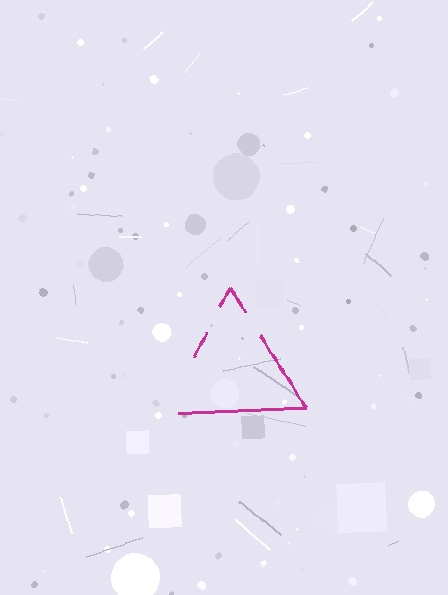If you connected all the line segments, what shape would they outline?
They would outline a triangle.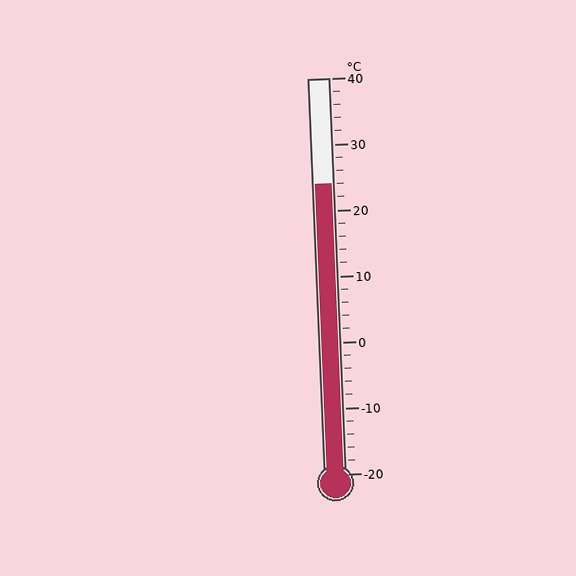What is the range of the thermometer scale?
The thermometer scale ranges from -20°C to 40°C.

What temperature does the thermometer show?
The thermometer shows approximately 24°C.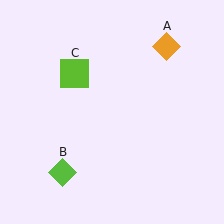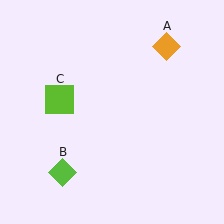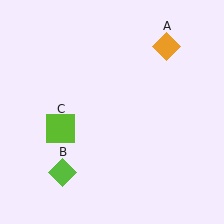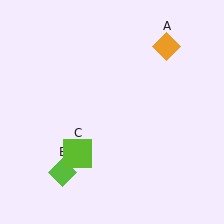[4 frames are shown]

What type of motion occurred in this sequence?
The lime square (object C) rotated counterclockwise around the center of the scene.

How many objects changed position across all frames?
1 object changed position: lime square (object C).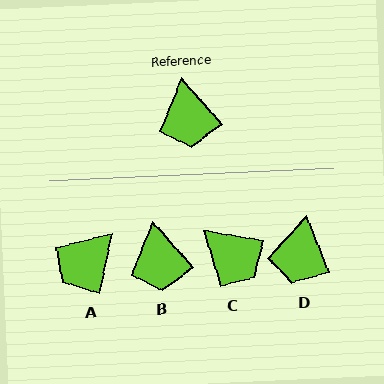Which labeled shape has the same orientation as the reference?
B.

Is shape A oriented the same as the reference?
No, it is off by about 54 degrees.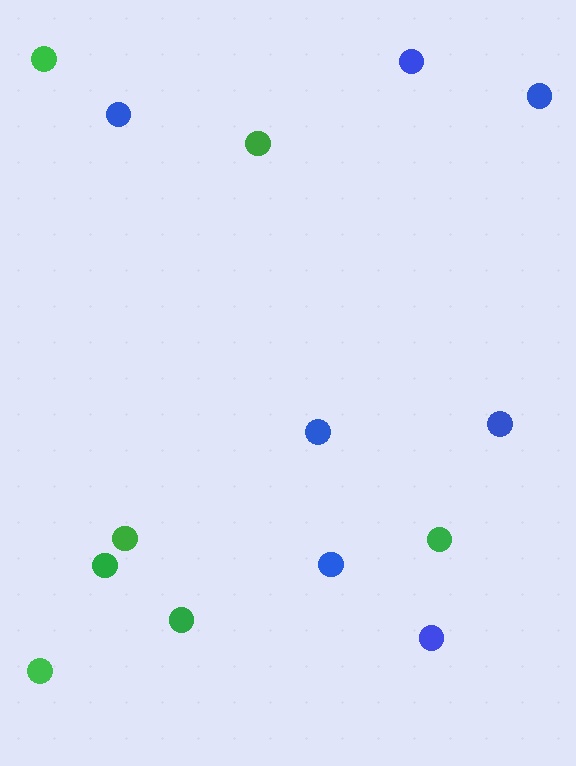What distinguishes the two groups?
There are 2 groups: one group of blue circles (7) and one group of green circles (7).